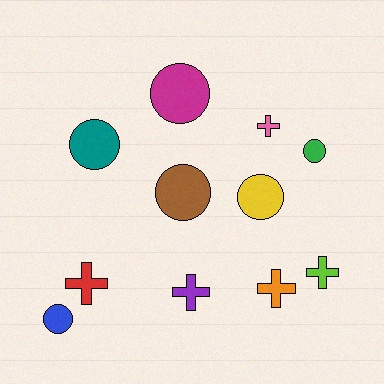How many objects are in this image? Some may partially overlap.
There are 11 objects.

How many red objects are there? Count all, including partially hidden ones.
There is 1 red object.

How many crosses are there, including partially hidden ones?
There are 5 crosses.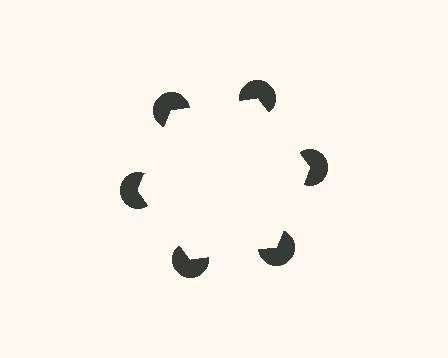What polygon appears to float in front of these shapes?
An illusory hexagon — its edges are inferred from the aligned wedge cuts in the pac-man discs, not physically drawn.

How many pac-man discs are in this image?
There are 6 — one at each vertex of the illusory hexagon.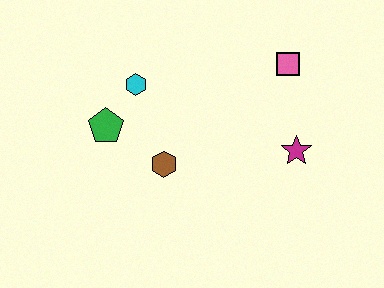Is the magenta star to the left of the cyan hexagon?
No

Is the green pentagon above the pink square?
No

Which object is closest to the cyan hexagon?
The green pentagon is closest to the cyan hexagon.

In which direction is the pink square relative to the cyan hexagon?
The pink square is to the right of the cyan hexagon.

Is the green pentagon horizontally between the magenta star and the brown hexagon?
No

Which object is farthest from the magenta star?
The green pentagon is farthest from the magenta star.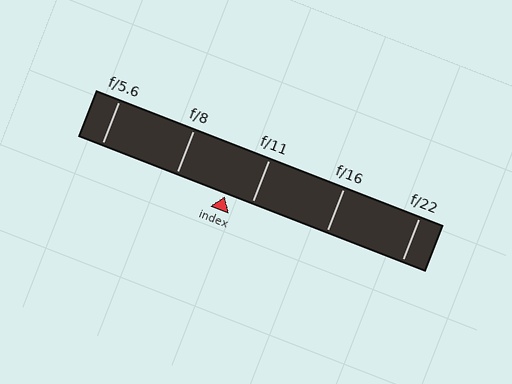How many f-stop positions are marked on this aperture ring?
There are 5 f-stop positions marked.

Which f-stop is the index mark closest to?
The index mark is closest to f/11.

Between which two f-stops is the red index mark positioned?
The index mark is between f/8 and f/11.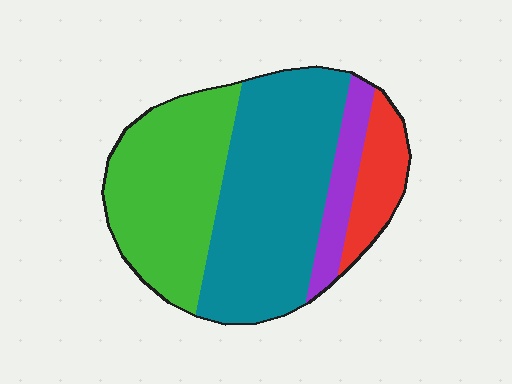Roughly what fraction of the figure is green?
Green covers about 35% of the figure.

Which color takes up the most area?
Teal, at roughly 45%.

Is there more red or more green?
Green.